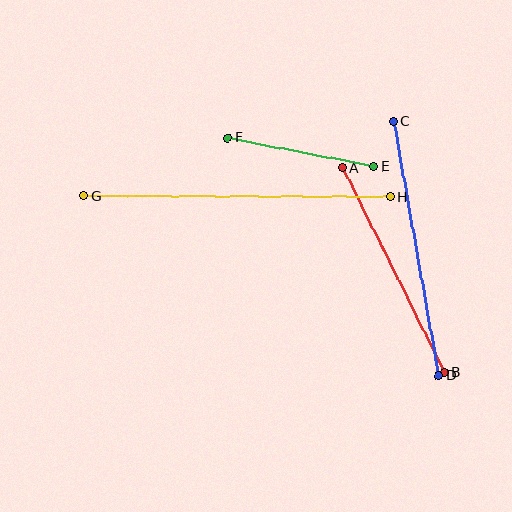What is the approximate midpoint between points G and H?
The midpoint is at approximately (237, 197) pixels.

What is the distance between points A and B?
The distance is approximately 229 pixels.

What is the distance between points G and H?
The distance is approximately 307 pixels.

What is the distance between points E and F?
The distance is approximately 149 pixels.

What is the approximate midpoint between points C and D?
The midpoint is at approximately (417, 249) pixels.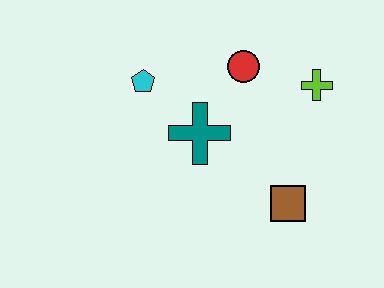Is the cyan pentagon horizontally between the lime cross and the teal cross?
No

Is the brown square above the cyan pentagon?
No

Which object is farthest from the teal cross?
The lime cross is farthest from the teal cross.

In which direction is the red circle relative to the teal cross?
The red circle is above the teal cross.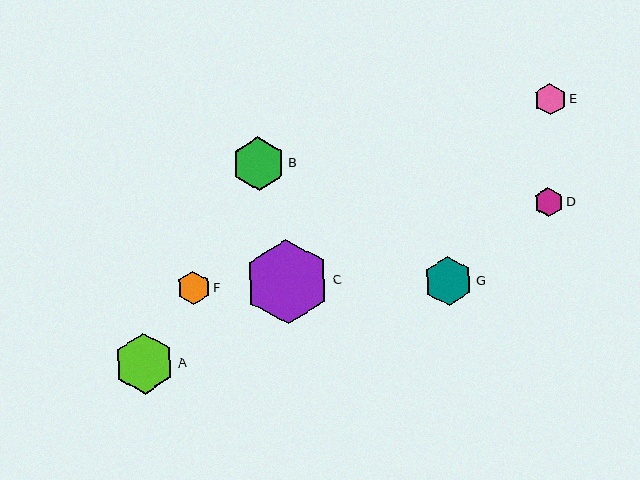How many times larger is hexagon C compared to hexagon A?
Hexagon C is approximately 1.4 times the size of hexagon A.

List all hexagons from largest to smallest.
From largest to smallest: C, A, B, G, F, E, D.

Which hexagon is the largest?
Hexagon C is the largest with a size of approximately 84 pixels.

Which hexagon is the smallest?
Hexagon D is the smallest with a size of approximately 29 pixels.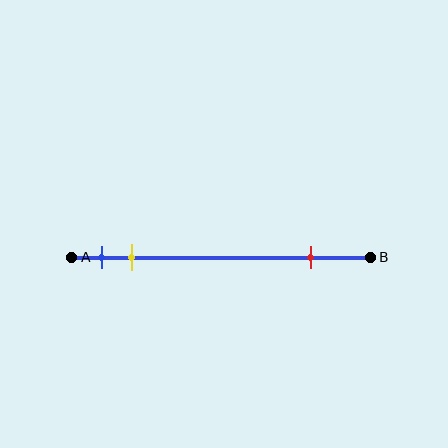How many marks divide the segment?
There are 3 marks dividing the segment.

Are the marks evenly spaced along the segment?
No, the marks are not evenly spaced.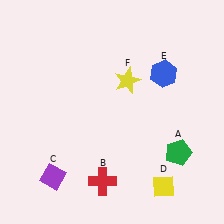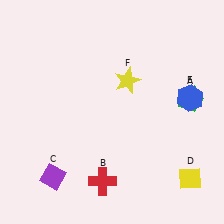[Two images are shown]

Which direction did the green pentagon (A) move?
The green pentagon (A) moved up.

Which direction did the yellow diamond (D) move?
The yellow diamond (D) moved right.